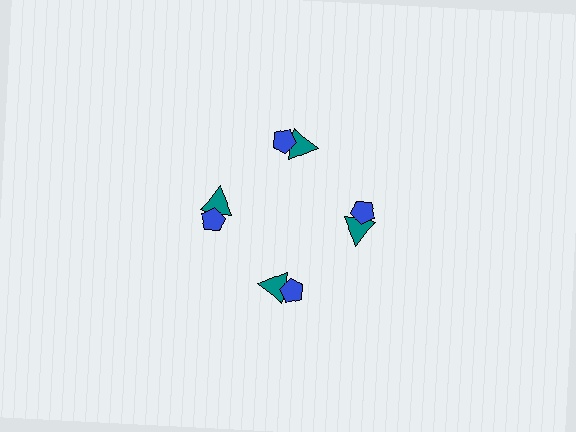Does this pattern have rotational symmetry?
Yes, this pattern has 4-fold rotational symmetry. It looks the same after rotating 90 degrees around the center.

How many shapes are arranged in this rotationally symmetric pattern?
There are 8 shapes, arranged in 4 groups of 2.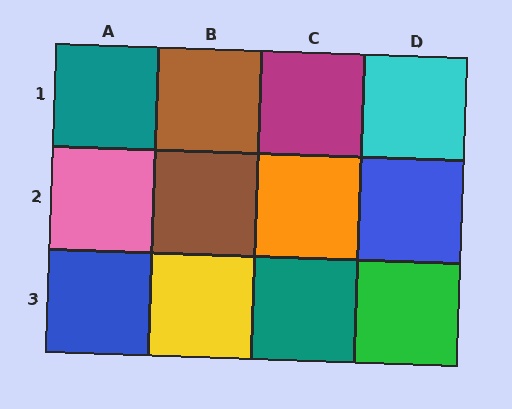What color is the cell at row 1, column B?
Brown.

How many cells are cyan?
1 cell is cyan.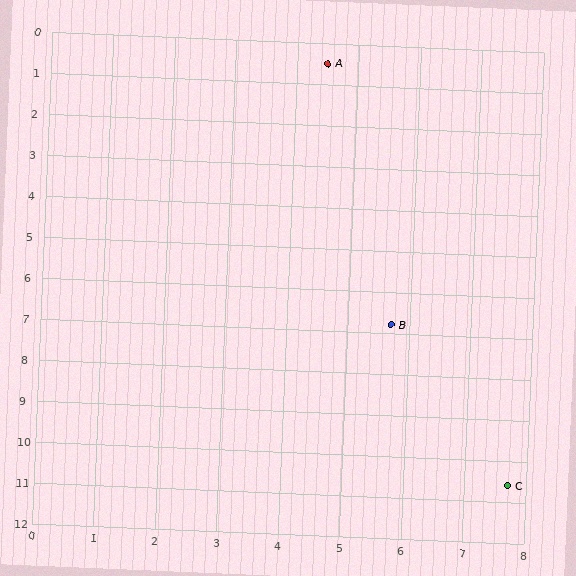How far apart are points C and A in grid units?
Points C and A are about 10.6 grid units apart.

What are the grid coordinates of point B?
Point B is at approximately (5.7, 6.8).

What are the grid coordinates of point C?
Point C is at approximately (7.7, 10.6).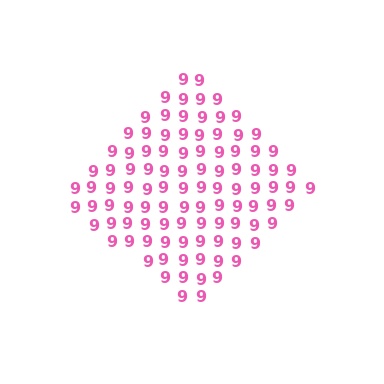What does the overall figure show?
The overall figure shows a diamond.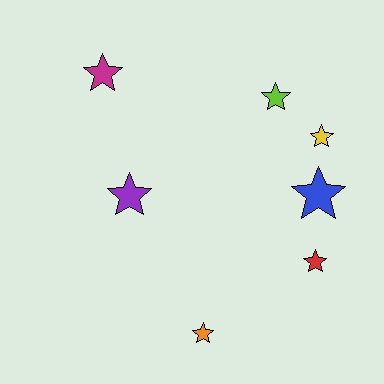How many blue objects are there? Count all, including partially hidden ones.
There is 1 blue object.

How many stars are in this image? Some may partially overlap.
There are 7 stars.